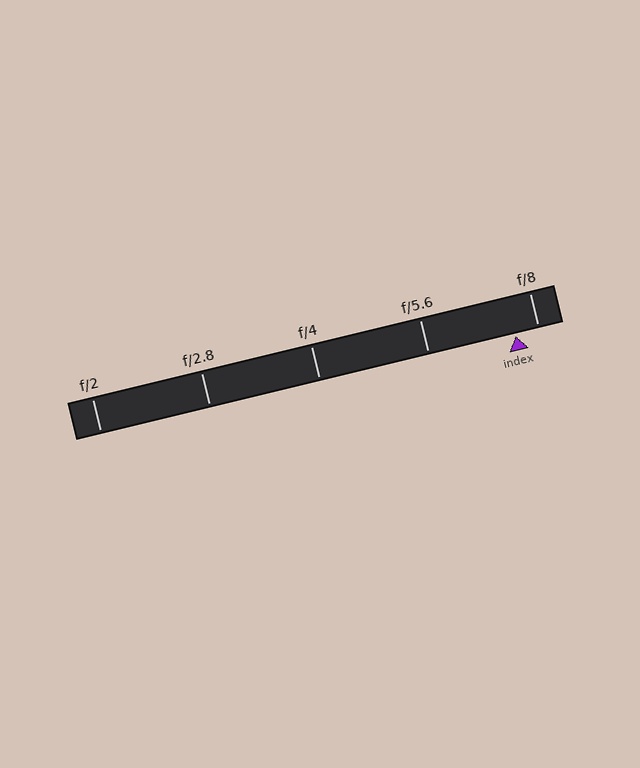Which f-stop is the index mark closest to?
The index mark is closest to f/8.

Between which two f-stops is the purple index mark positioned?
The index mark is between f/5.6 and f/8.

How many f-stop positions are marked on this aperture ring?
There are 5 f-stop positions marked.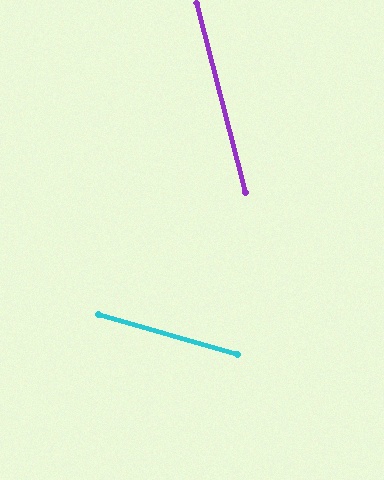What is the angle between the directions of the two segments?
Approximately 59 degrees.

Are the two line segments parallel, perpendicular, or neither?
Neither parallel nor perpendicular — they differ by about 59°.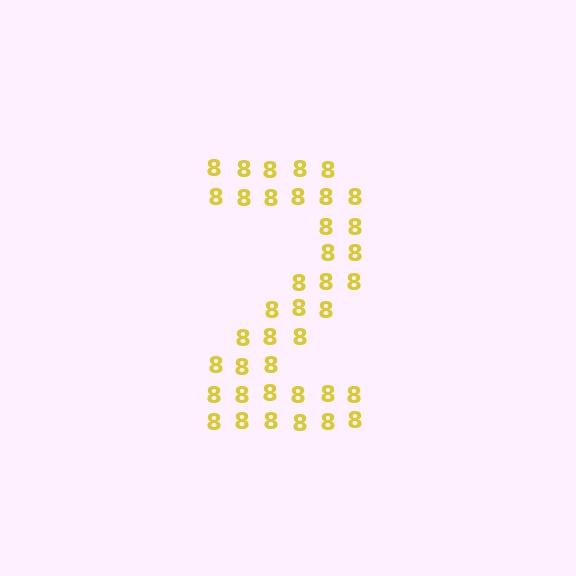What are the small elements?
The small elements are digit 8's.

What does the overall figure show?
The overall figure shows the digit 2.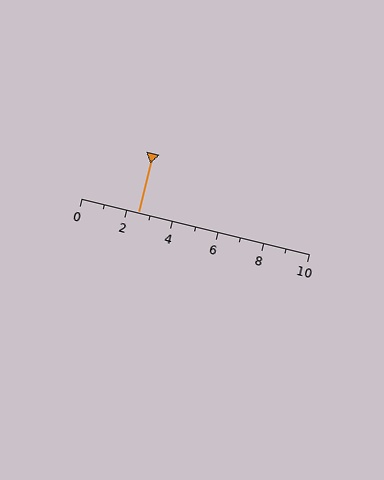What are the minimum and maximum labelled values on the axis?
The axis runs from 0 to 10.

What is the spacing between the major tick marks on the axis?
The major ticks are spaced 2 apart.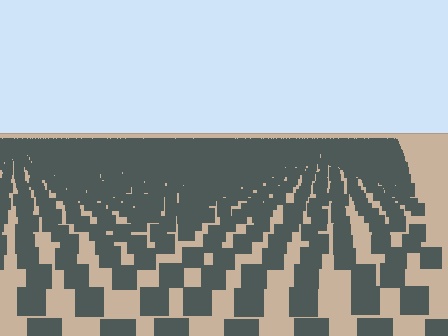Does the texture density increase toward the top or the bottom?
Density increases toward the top.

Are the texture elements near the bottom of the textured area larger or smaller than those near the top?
Larger. Near the bottom, elements are closer to the viewer and appear at a bigger on-screen size.